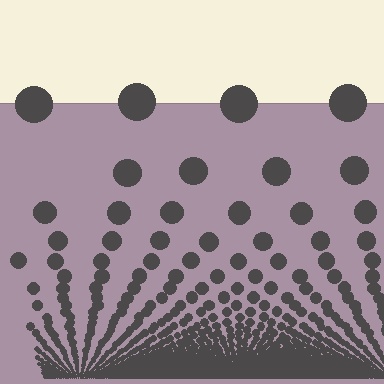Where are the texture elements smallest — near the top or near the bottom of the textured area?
Near the bottom.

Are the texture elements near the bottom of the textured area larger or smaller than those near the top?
Smaller. The gradient is inverted — elements near the bottom are smaller and denser.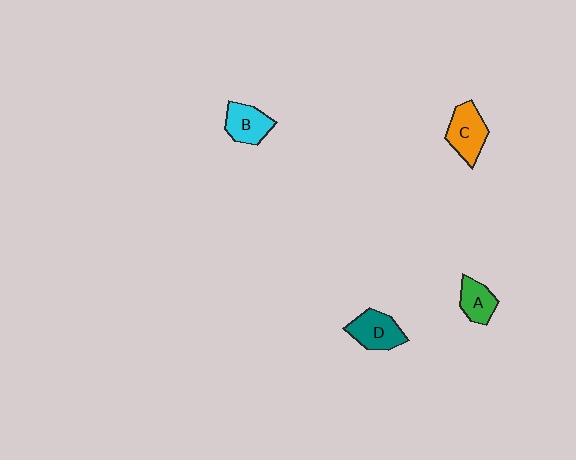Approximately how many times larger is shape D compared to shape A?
Approximately 1.3 times.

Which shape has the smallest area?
Shape A (green).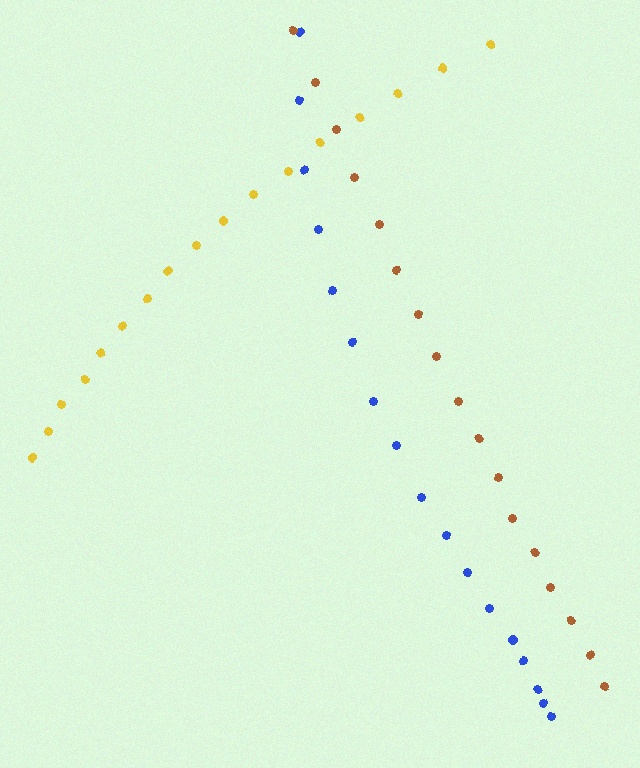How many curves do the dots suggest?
There are 3 distinct paths.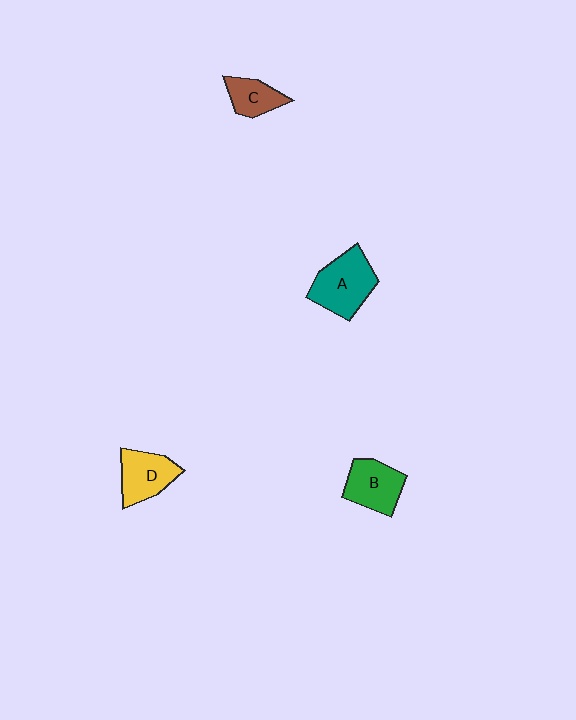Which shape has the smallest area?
Shape C (brown).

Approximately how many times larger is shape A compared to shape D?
Approximately 1.3 times.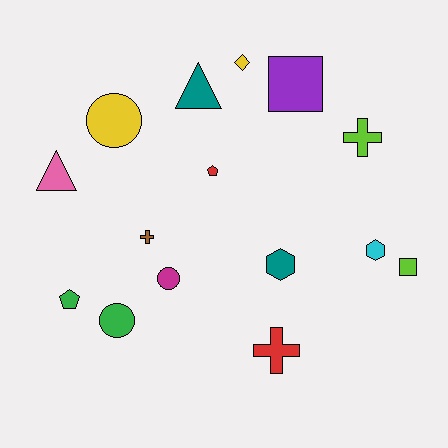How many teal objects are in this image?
There are 2 teal objects.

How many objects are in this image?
There are 15 objects.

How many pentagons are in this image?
There are 2 pentagons.